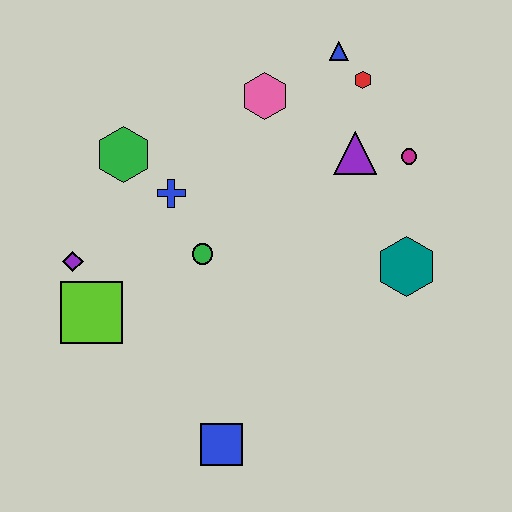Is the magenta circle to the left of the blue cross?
No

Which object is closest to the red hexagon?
The blue triangle is closest to the red hexagon.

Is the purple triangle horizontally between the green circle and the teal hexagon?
Yes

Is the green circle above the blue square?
Yes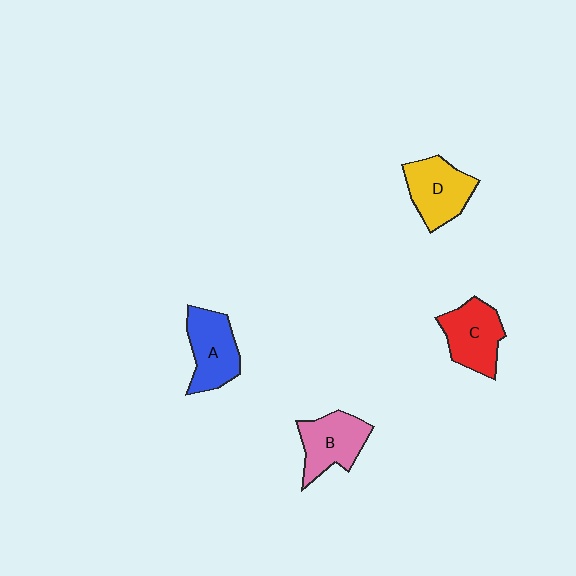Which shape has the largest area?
Shape D (yellow).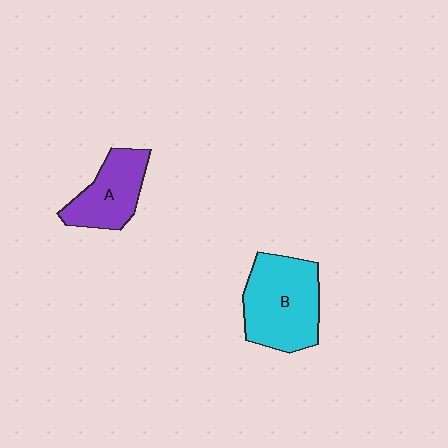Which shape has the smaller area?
Shape A (purple).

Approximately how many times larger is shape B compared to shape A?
Approximately 1.5 times.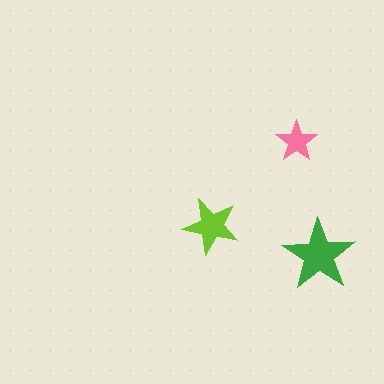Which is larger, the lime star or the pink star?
The lime one.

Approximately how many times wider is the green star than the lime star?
About 1.5 times wider.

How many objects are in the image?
There are 3 objects in the image.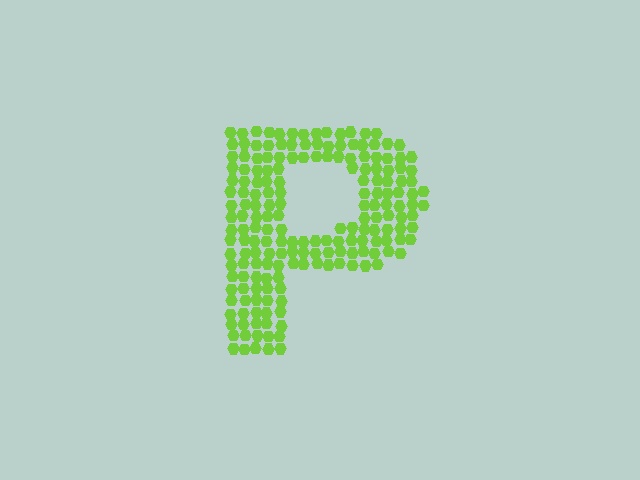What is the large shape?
The large shape is the letter P.